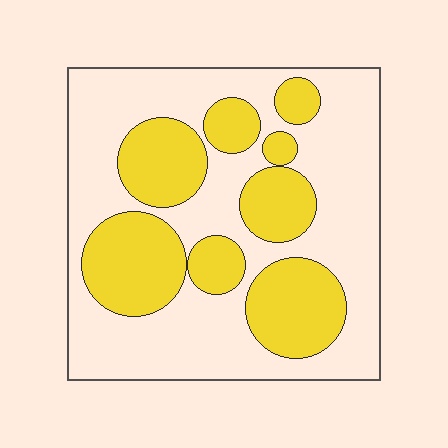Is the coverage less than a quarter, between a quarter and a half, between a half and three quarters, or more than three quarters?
Between a quarter and a half.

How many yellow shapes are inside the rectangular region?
8.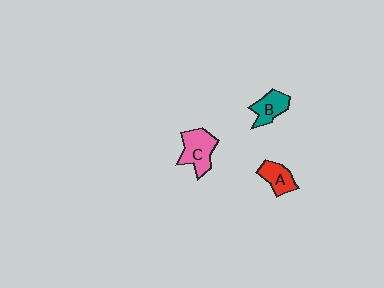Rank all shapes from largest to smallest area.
From largest to smallest: C (pink), B (teal), A (red).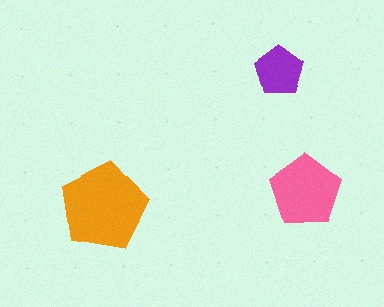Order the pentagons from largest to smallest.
the orange one, the pink one, the purple one.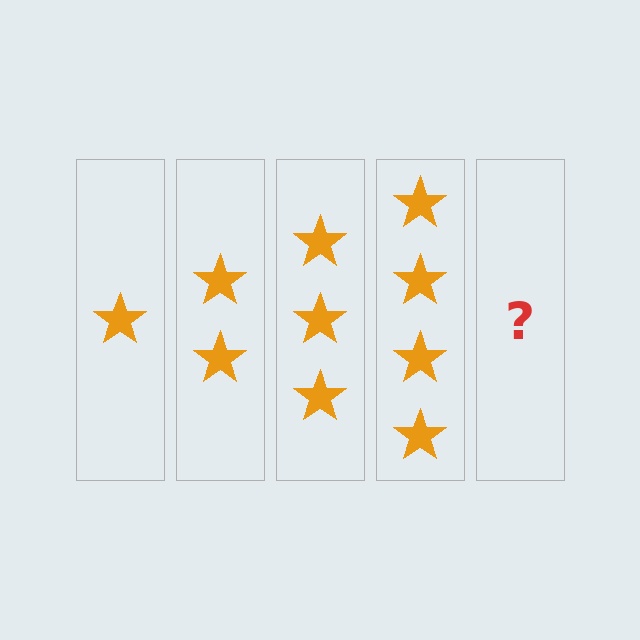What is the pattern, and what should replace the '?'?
The pattern is that each step adds one more star. The '?' should be 5 stars.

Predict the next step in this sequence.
The next step is 5 stars.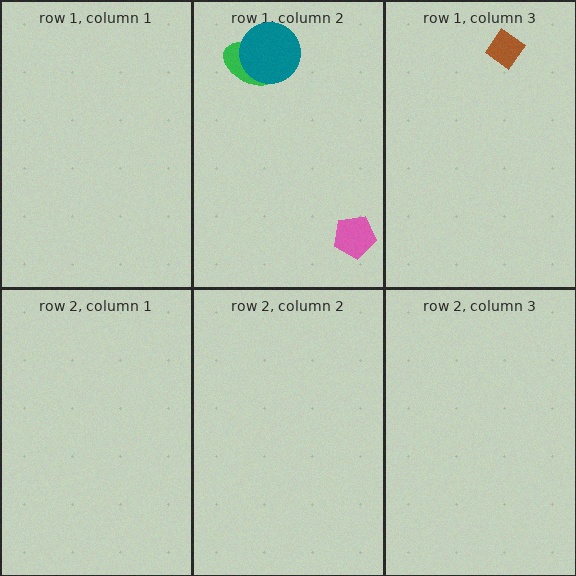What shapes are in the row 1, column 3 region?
The brown diamond.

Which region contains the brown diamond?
The row 1, column 3 region.